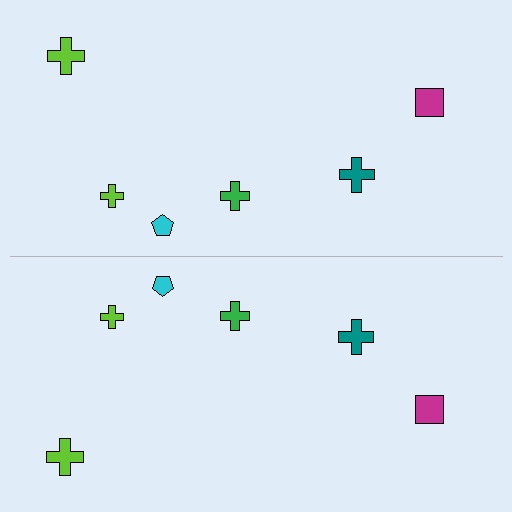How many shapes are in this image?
There are 12 shapes in this image.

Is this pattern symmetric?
Yes, this pattern has bilateral (reflection) symmetry.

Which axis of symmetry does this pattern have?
The pattern has a horizontal axis of symmetry running through the center of the image.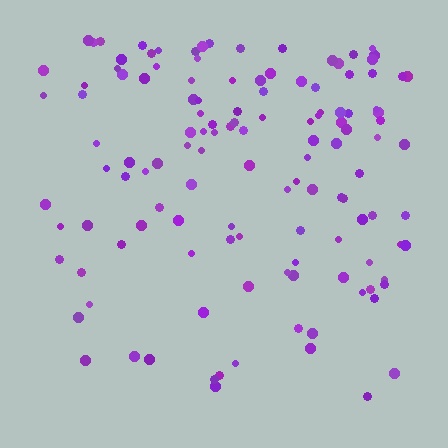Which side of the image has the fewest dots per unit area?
The bottom.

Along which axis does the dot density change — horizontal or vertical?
Vertical.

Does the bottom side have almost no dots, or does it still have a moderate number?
Still a moderate number, just noticeably fewer than the top.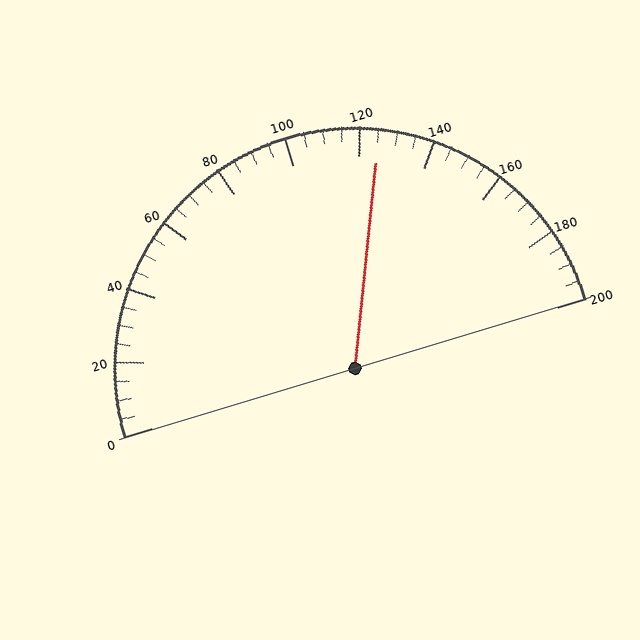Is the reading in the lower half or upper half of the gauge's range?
The reading is in the upper half of the range (0 to 200).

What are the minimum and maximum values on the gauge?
The gauge ranges from 0 to 200.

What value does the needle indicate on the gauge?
The needle indicates approximately 125.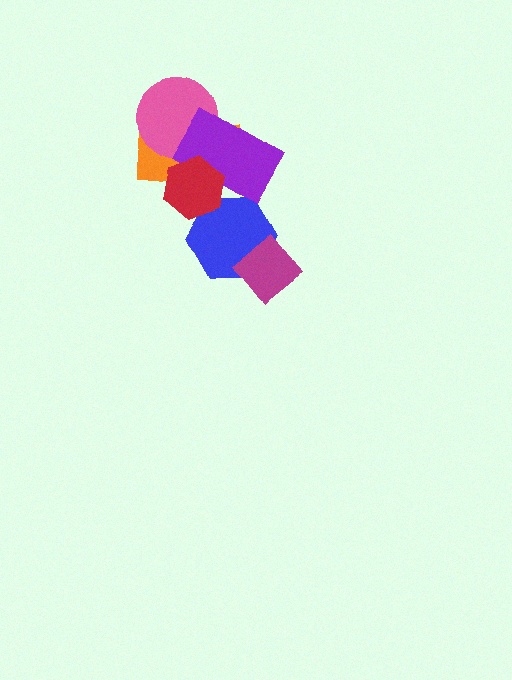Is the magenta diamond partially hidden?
No, no other shape covers it.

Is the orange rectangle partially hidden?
Yes, it is partially covered by another shape.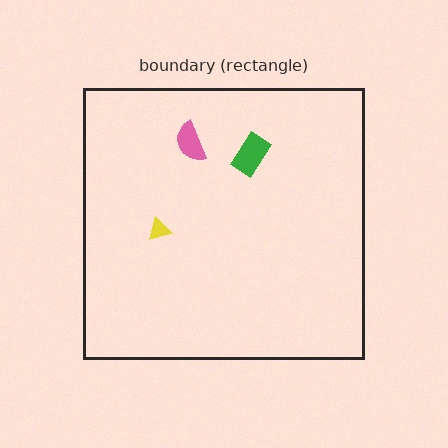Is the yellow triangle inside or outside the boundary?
Inside.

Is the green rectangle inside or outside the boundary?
Inside.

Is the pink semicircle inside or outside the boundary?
Inside.